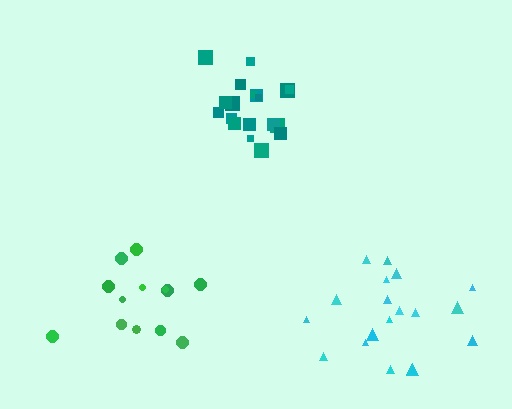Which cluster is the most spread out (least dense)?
Cyan.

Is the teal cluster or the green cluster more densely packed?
Teal.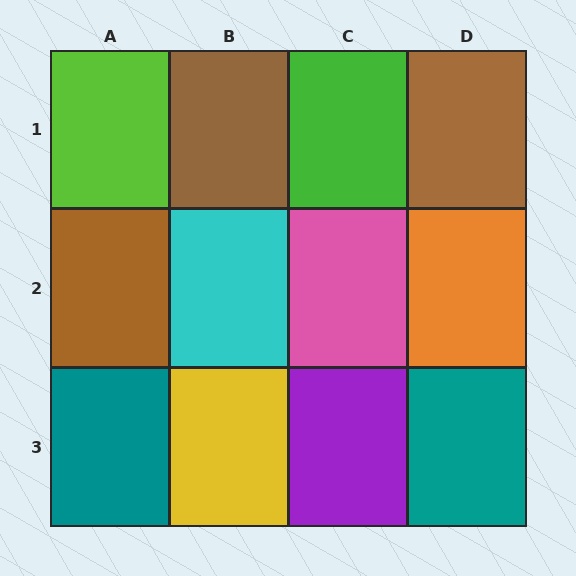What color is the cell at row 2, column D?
Orange.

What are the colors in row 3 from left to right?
Teal, yellow, purple, teal.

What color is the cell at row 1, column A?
Lime.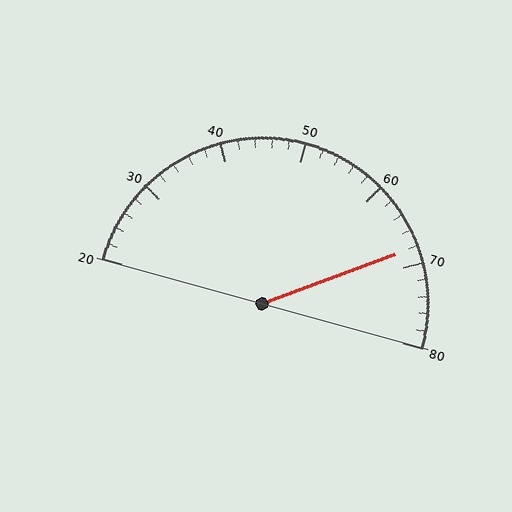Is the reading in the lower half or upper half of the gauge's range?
The reading is in the upper half of the range (20 to 80).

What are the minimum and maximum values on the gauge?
The gauge ranges from 20 to 80.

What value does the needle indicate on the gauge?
The needle indicates approximately 68.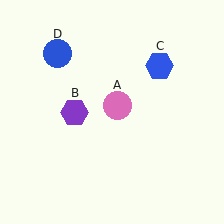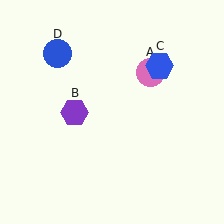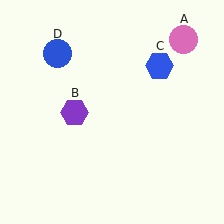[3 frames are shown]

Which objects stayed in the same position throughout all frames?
Purple hexagon (object B) and blue hexagon (object C) and blue circle (object D) remained stationary.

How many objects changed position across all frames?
1 object changed position: pink circle (object A).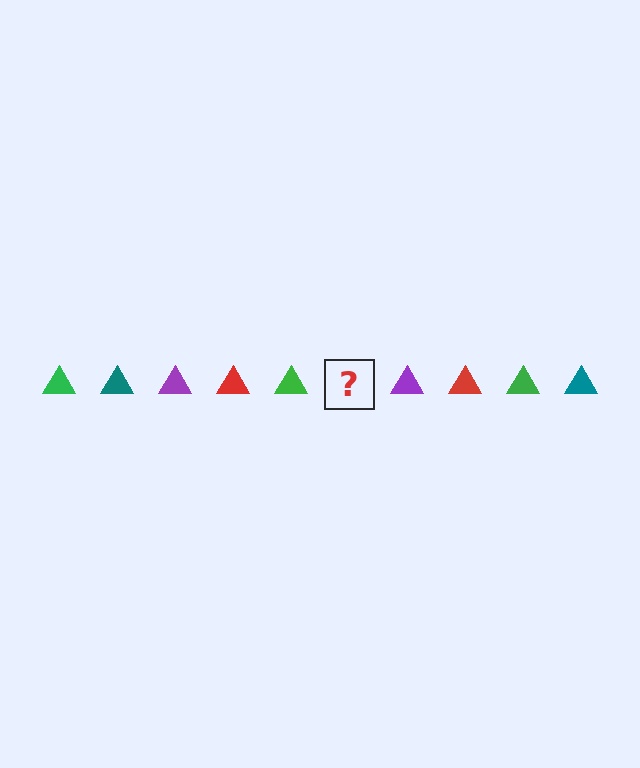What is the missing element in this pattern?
The missing element is a teal triangle.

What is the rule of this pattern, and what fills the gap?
The rule is that the pattern cycles through green, teal, purple, red triangles. The gap should be filled with a teal triangle.